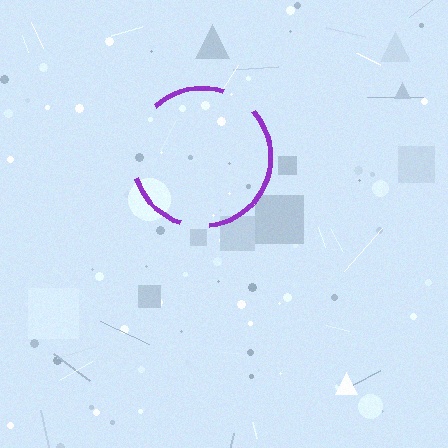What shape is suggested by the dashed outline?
The dashed outline suggests a circle.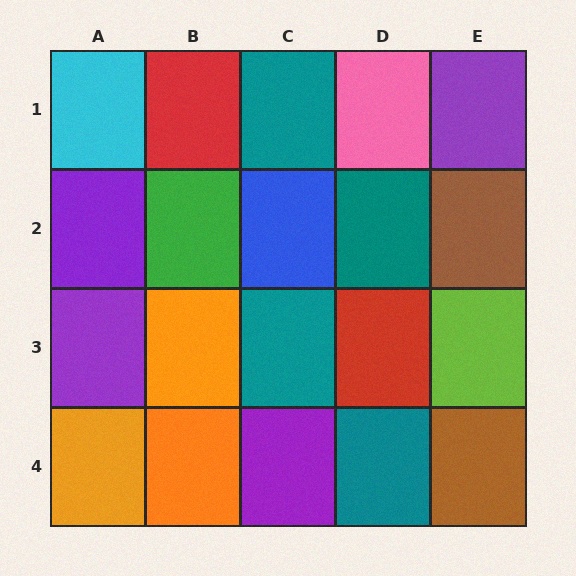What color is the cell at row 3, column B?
Orange.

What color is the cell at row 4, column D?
Teal.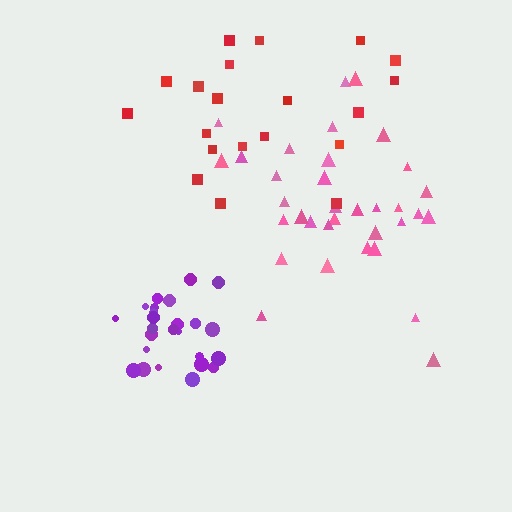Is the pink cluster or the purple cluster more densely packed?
Purple.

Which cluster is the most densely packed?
Purple.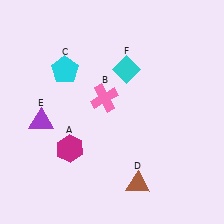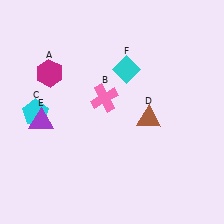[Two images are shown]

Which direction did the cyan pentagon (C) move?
The cyan pentagon (C) moved down.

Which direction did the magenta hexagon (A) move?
The magenta hexagon (A) moved up.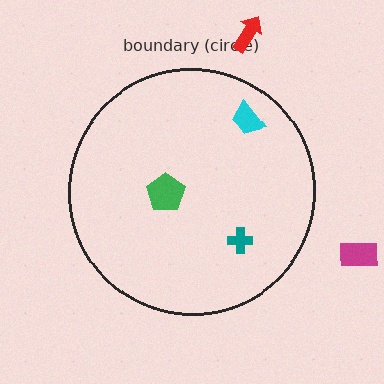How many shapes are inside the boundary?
3 inside, 2 outside.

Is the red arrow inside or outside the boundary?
Outside.